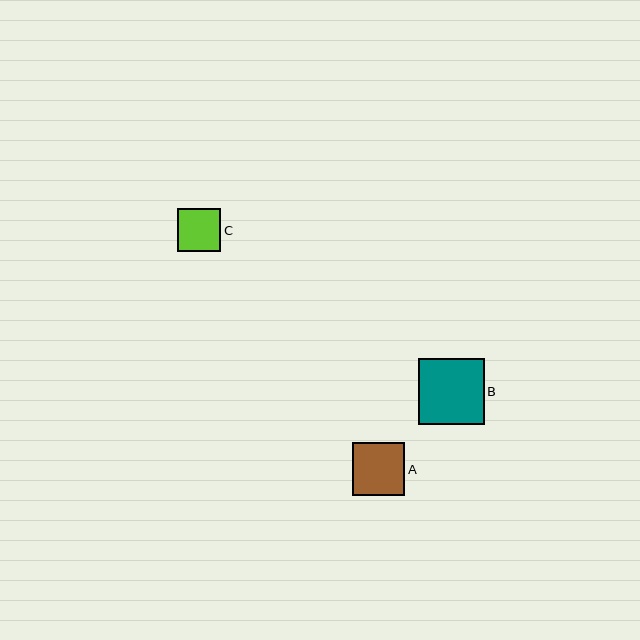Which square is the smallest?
Square C is the smallest with a size of approximately 43 pixels.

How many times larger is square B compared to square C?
Square B is approximately 1.5 times the size of square C.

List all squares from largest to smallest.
From largest to smallest: B, A, C.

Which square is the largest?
Square B is the largest with a size of approximately 66 pixels.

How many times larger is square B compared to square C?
Square B is approximately 1.5 times the size of square C.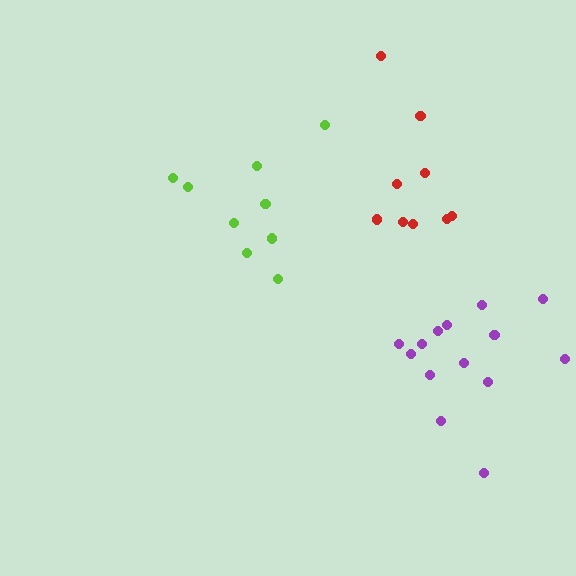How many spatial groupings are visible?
There are 3 spatial groupings.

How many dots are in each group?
Group 1: 9 dots, Group 2: 9 dots, Group 3: 14 dots (32 total).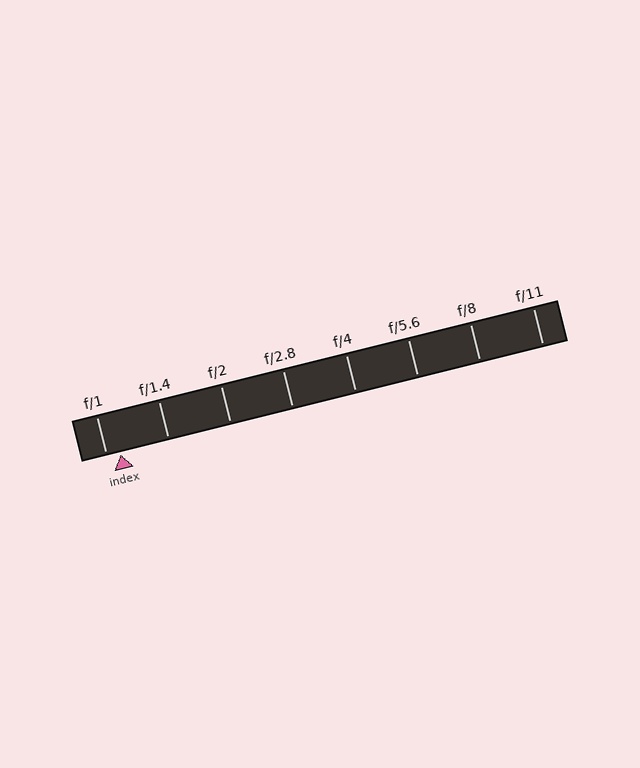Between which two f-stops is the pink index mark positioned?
The index mark is between f/1 and f/1.4.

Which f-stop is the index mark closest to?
The index mark is closest to f/1.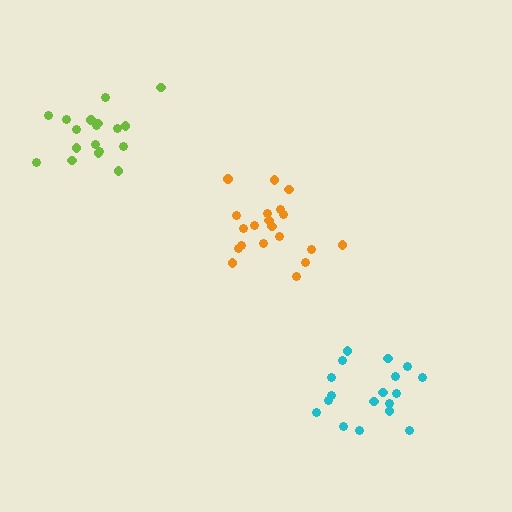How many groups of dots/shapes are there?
There are 3 groups.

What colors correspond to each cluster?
The clusters are colored: orange, cyan, lime.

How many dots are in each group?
Group 1: 20 dots, Group 2: 18 dots, Group 3: 18 dots (56 total).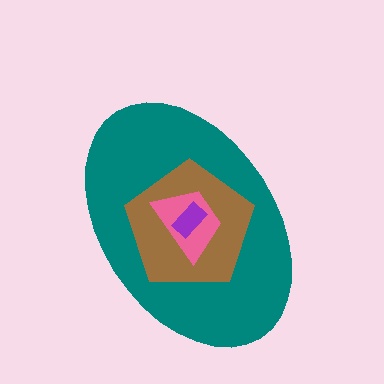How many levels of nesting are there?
4.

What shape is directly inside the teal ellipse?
The brown pentagon.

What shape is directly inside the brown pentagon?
The pink trapezoid.